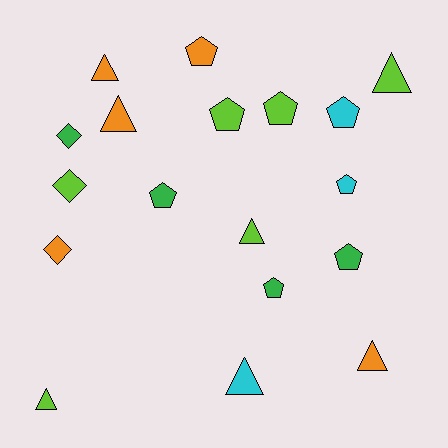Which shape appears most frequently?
Pentagon, with 8 objects.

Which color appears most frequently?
Lime, with 6 objects.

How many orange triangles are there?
There are 3 orange triangles.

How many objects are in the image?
There are 18 objects.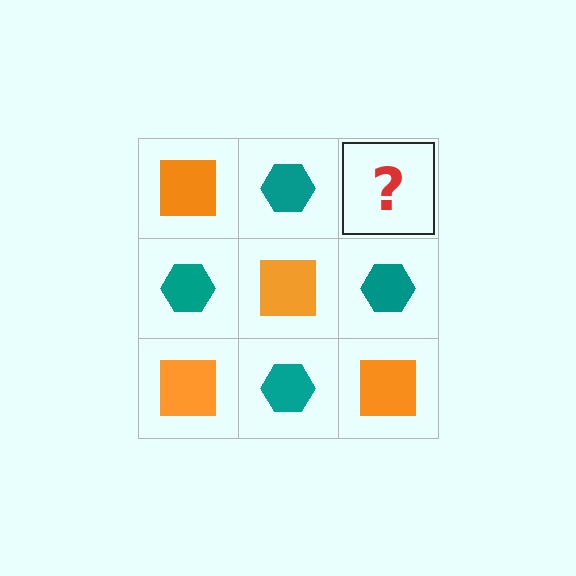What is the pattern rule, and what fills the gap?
The rule is that it alternates orange square and teal hexagon in a checkerboard pattern. The gap should be filled with an orange square.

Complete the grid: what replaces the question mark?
The question mark should be replaced with an orange square.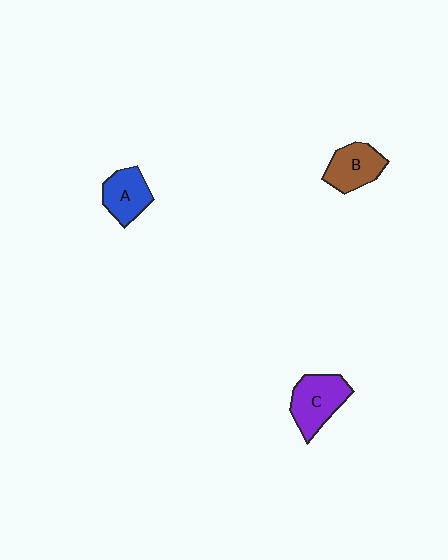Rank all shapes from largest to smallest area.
From largest to smallest: C (purple), B (brown), A (blue).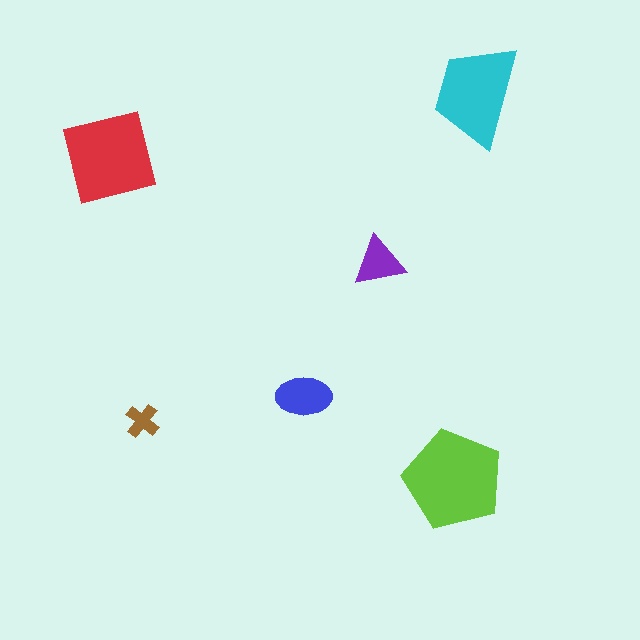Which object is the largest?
The lime pentagon.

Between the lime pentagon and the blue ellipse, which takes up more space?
The lime pentagon.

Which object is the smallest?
The brown cross.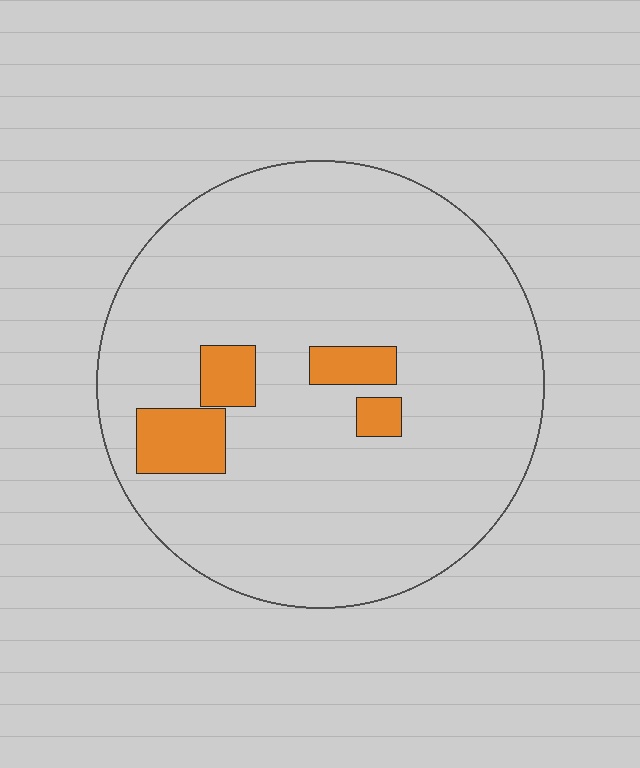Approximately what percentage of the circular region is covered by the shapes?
Approximately 10%.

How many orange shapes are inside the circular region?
4.